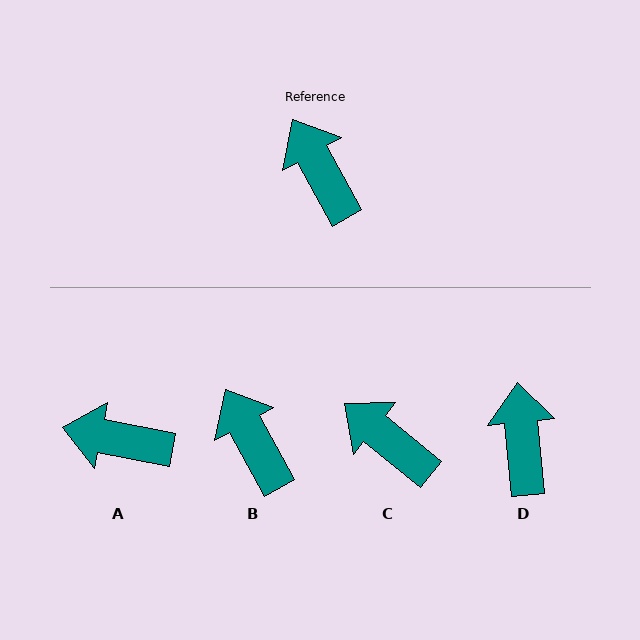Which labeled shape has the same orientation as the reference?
B.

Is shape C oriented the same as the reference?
No, it is off by about 22 degrees.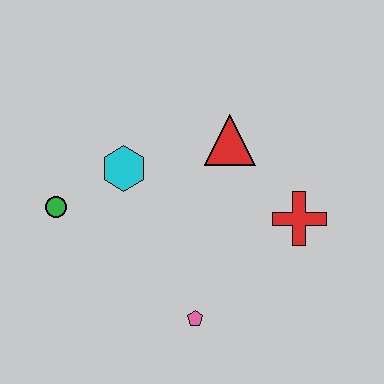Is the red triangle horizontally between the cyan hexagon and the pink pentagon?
No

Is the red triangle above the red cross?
Yes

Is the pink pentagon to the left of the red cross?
Yes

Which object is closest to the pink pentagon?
The red cross is closest to the pink pentagon.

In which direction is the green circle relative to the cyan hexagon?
The green circle is to the left of the cyan hexagon.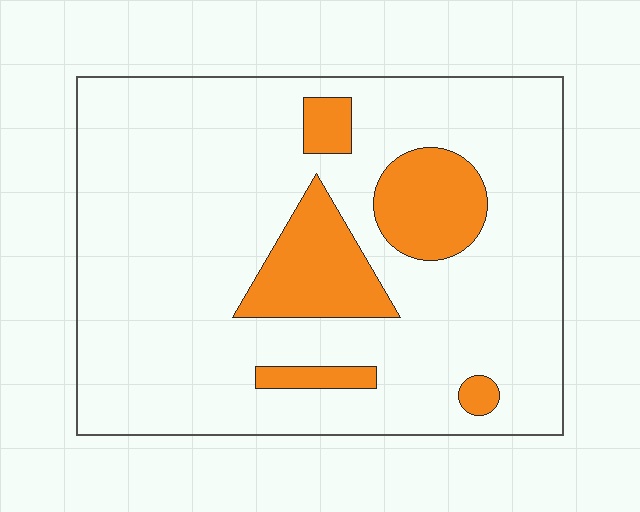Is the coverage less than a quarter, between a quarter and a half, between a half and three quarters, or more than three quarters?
Less than a quarter.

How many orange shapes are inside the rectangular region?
5.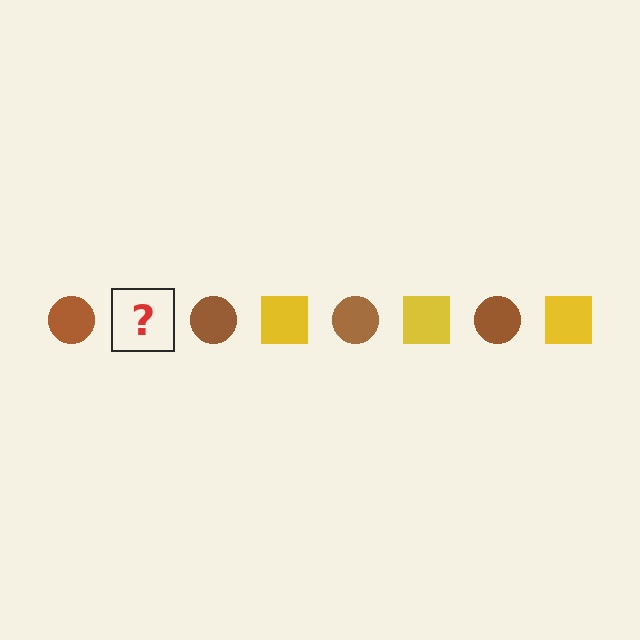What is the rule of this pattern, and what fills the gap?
The rule is that the pattern alternates between brown circle and yellow square. The gap should be filled with a yellow square.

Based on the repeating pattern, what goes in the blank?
The blank should be a yellow square.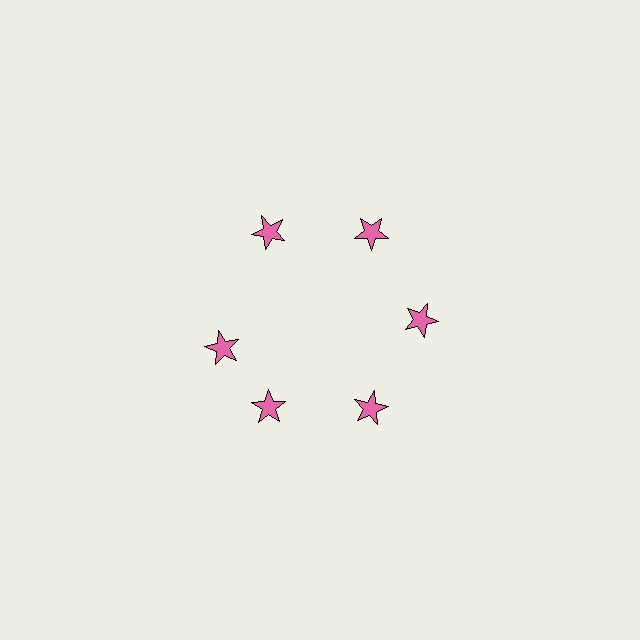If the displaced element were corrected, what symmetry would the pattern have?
It would have 6-fold rotational symmetry — the pattern would map onto itself every 60 degrees.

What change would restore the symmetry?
The symmetry would be restored by rotating it back into even spacing with its neighbors so that all 6 stars sit at equal angles and equal distance from the center.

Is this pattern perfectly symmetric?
No. The 6 pink stars are arranged in a ring, but one element near the 9 o'clock position is rotated out of alignment along the ring, breaking the 6-fold rotational symmetry.